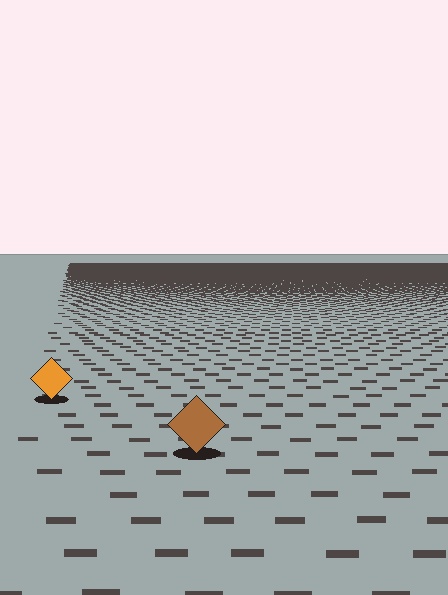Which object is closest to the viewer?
The brown diamond is closest. The texture marks near it are larger and more spread out.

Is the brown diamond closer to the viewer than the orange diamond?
Yes. The brown diamond is closer — you can tell from the texture gradient: the ground texture is coarser near it.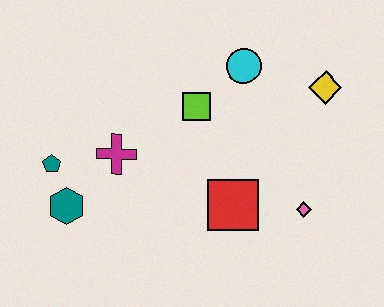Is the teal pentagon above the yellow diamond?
No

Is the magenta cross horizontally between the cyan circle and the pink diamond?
No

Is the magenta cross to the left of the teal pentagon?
No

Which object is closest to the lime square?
The cyan circle is closest to the lime square.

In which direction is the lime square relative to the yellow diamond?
The lime square is to the left of the yellow diamond.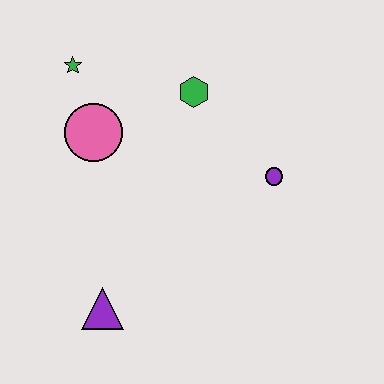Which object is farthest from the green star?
The purple triangle is farthest from the green star.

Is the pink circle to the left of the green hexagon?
Yes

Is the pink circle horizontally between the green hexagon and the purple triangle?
No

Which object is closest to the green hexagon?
The pink circle is closest to the green hexagon.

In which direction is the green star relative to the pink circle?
The green star is above the pink circle.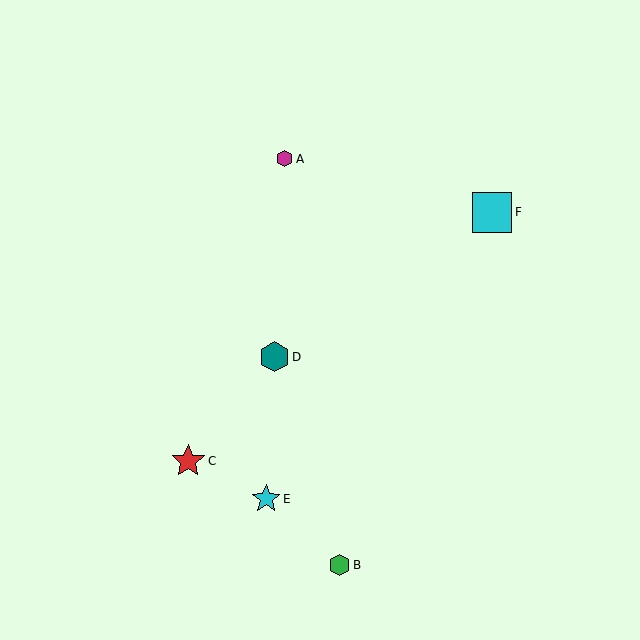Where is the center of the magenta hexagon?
The center of the magenta hexagon is at (284, 159).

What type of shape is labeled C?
Shape C is a red star.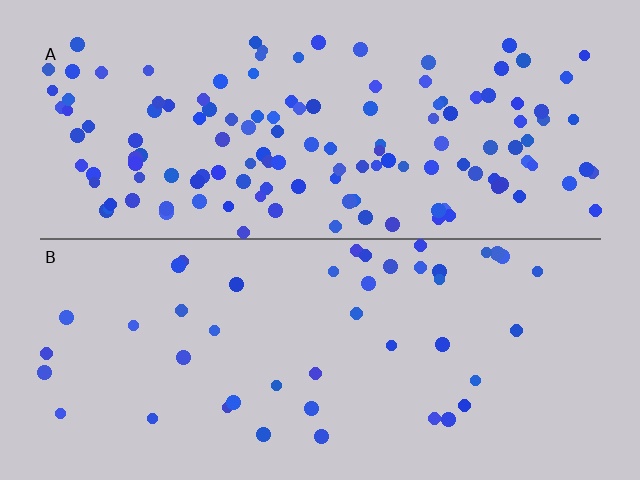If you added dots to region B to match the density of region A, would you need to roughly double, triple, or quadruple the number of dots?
Approximately triple.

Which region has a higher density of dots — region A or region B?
A (the top).